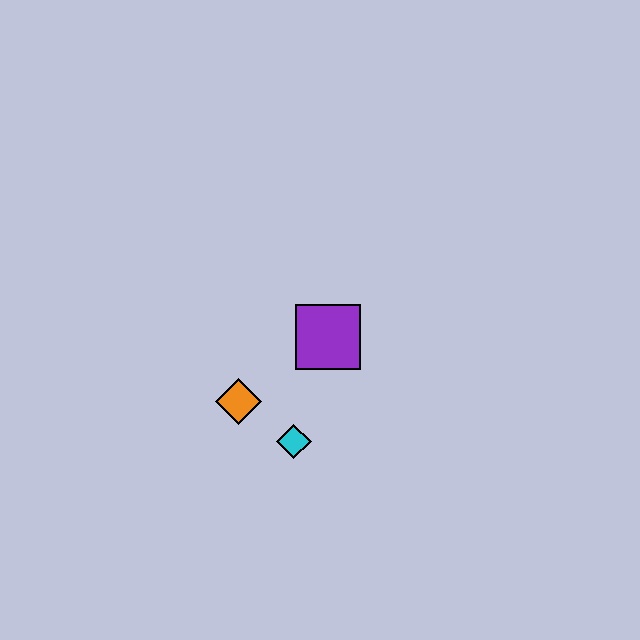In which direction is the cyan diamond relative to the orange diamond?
The cyan diamond is to the right of the orange diamond.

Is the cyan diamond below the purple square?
Yes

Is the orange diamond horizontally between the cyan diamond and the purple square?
No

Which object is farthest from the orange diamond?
The purple square is farthest from the orange diamond.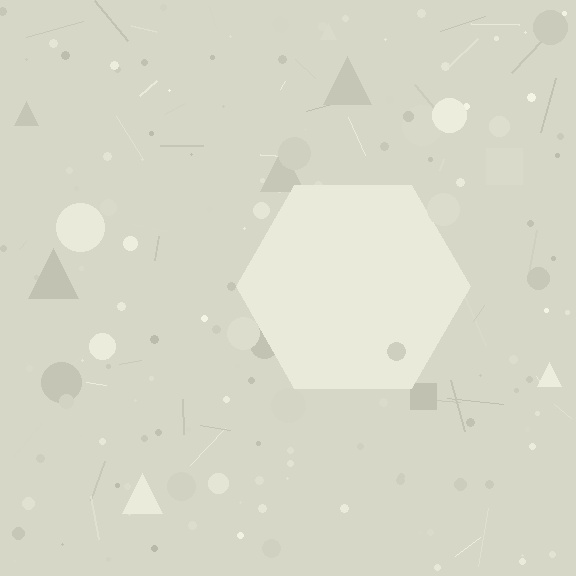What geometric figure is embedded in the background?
A hexagon is embedded in the background.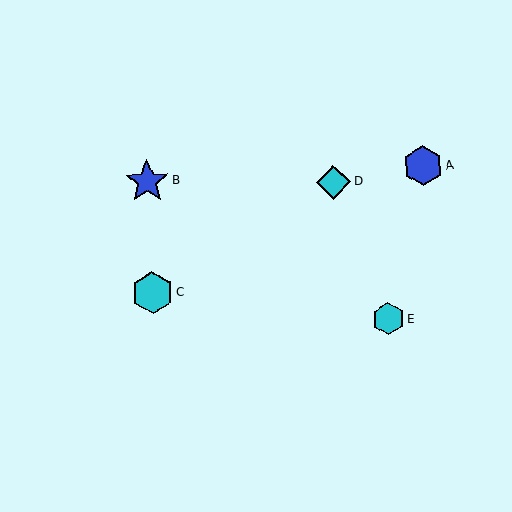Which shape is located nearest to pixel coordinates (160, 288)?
The cyan hexagon (labeled C) at (152, 293) is nearest to that location.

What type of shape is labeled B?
Shape B is a blue star.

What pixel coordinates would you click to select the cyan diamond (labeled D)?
Click at (334, 182) to select the cyan diamond D.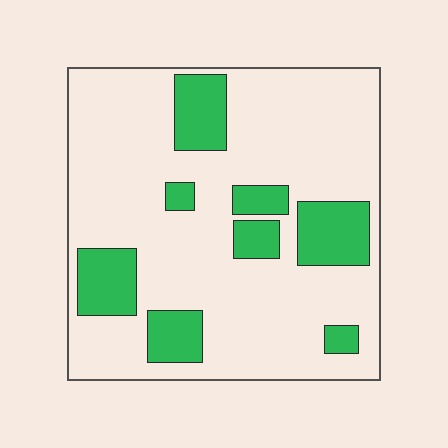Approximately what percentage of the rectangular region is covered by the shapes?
Approximately 20%.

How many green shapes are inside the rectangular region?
8.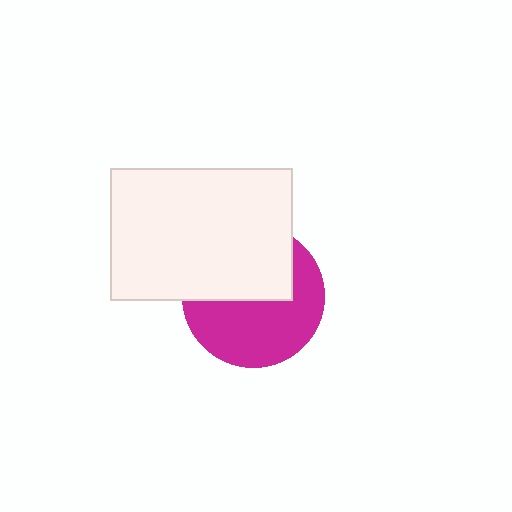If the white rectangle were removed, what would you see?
You would see the complete magenta circle.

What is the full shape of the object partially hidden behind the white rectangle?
The partially hidden object is a magenta circle.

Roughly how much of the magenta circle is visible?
About half of it is visible (roughly 55%).